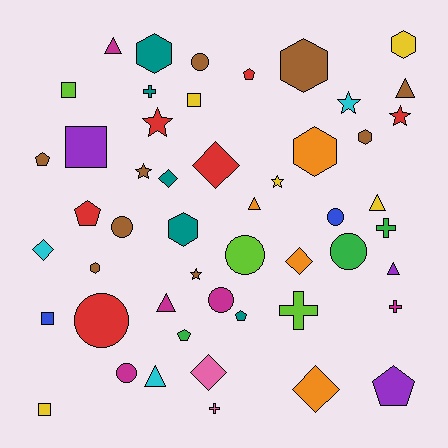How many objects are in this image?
There are 50 objects.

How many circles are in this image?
There are 8 circles.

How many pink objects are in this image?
There are 2 pink objects.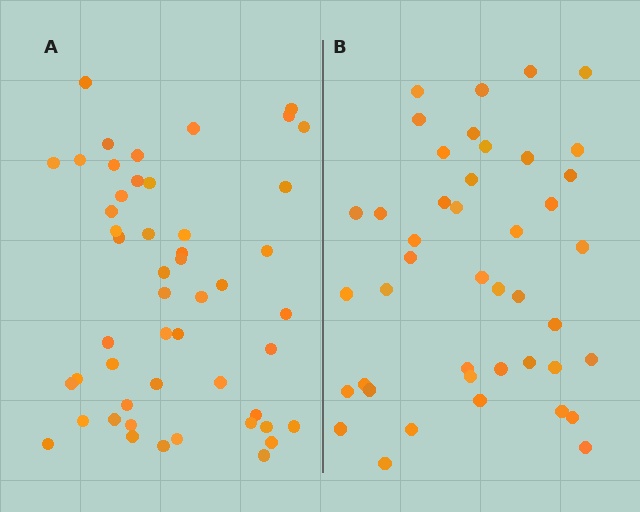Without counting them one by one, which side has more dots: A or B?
Region A (the left region) has more dots.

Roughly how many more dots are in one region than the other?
Region A has roughly 8 or so more dots than region B.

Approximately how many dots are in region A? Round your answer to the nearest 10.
About 50 dots.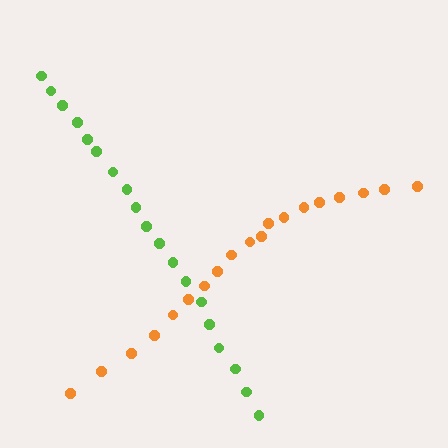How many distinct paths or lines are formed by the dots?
There are 2 distinct paths.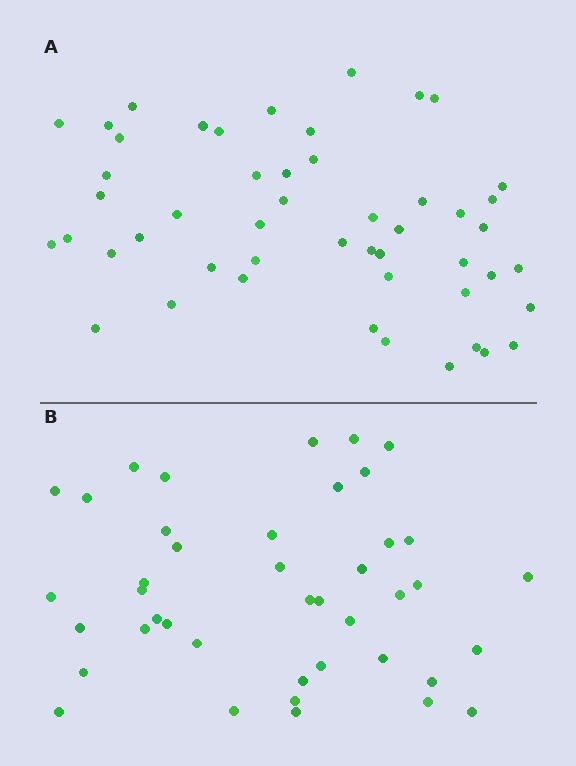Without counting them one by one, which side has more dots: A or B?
Region A (the top region) has more dots.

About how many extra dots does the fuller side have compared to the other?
Region A has roughly 8 or so more dots than region B.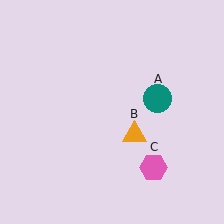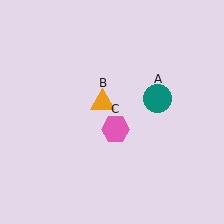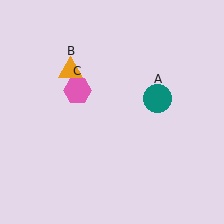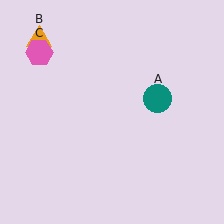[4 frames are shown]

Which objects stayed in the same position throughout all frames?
Teal circle (object A) remained stationary.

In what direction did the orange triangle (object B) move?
The orange triangle (object B) moved up and to the left.